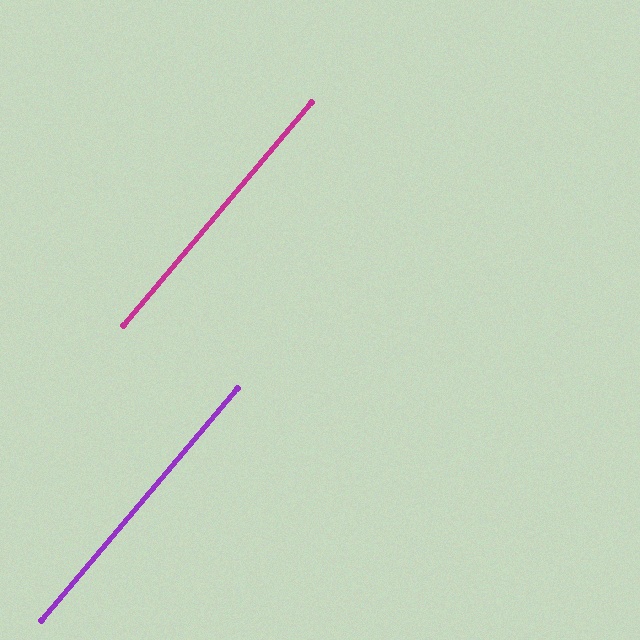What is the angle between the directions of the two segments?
Approximately 0 degrees.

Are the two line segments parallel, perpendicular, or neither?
Parallel — their directions differ by only 0.0°.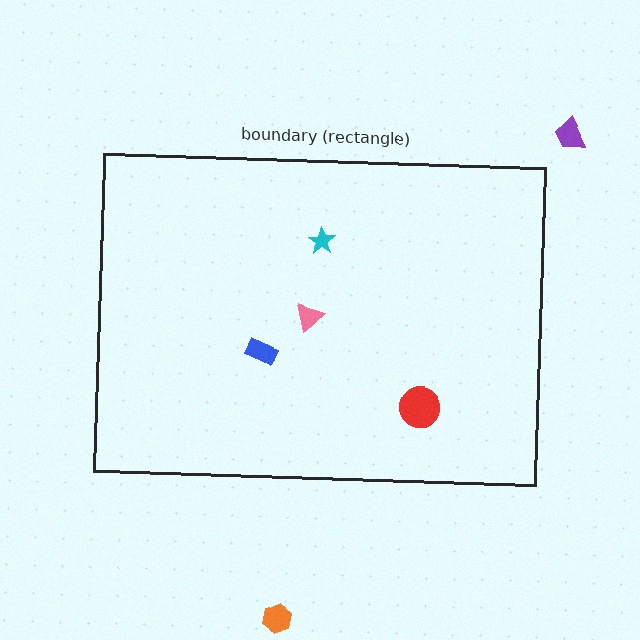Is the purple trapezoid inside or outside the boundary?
Outside.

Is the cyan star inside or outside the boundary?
Inside.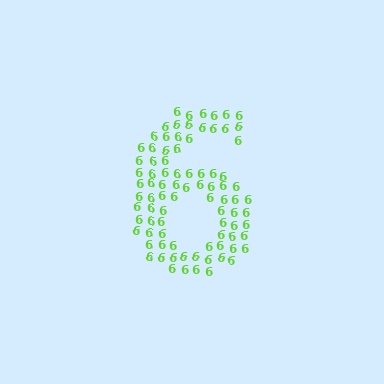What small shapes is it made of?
It is made of small digit 6's.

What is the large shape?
The large shape is the digit 6.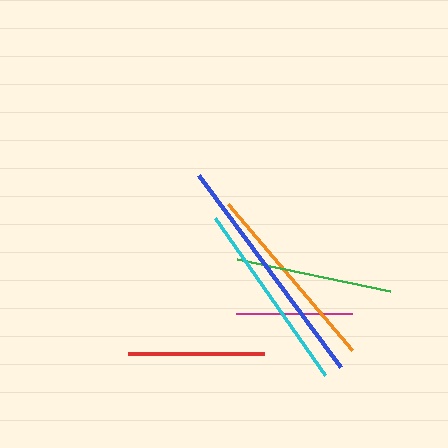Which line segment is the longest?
The blue line is the longest at approximately 239 pixels.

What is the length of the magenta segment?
The magenta segment is approximately 116 pixels long.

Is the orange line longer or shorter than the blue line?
The blue line is longer than the orange line.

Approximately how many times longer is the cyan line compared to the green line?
The cyan line is approximately 1.2 times the length of the green line.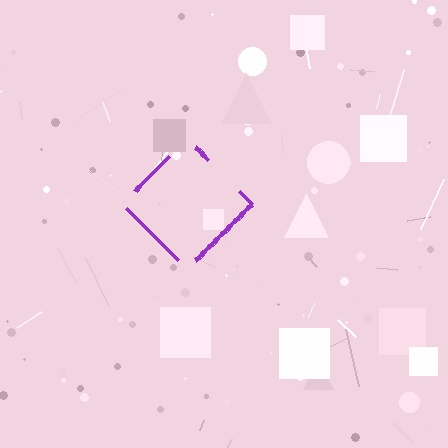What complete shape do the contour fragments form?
The contour fragments form a diamond.